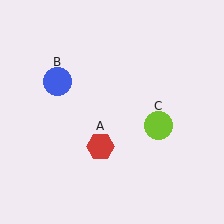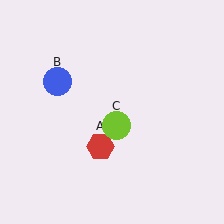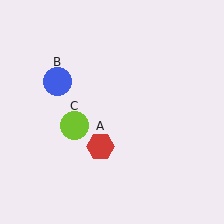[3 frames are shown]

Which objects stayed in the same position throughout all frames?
Red hexagon (object A) and blue circle (object B) remained stationary.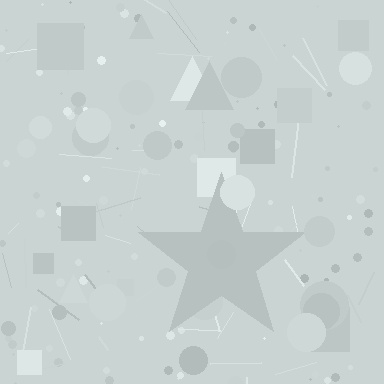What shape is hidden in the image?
A star is hidden in the image.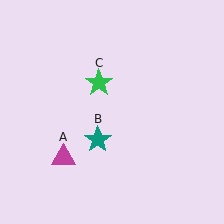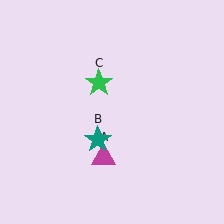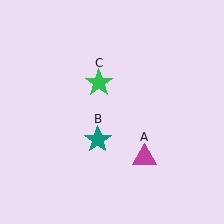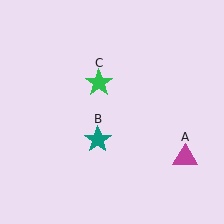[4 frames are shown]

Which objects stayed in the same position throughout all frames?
Teal star (object B) and green star (object C) remained stationary.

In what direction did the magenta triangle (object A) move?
The magenta triangle (object A) moved right.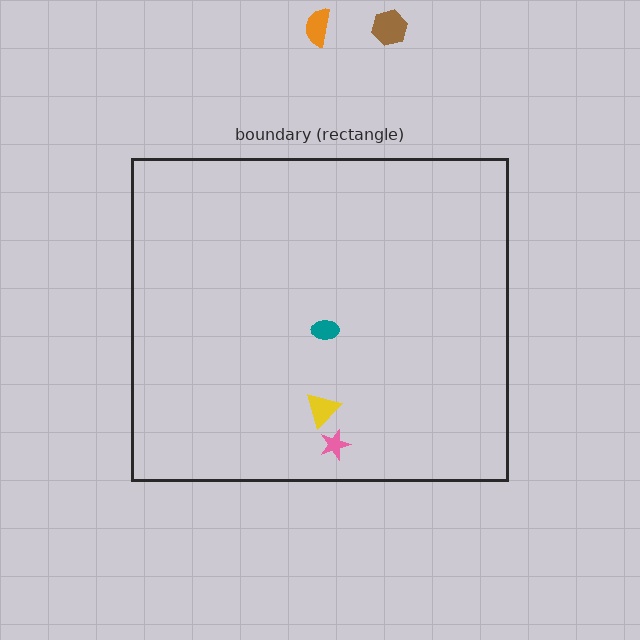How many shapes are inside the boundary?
3 inside, 2 outside.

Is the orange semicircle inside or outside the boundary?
Outside.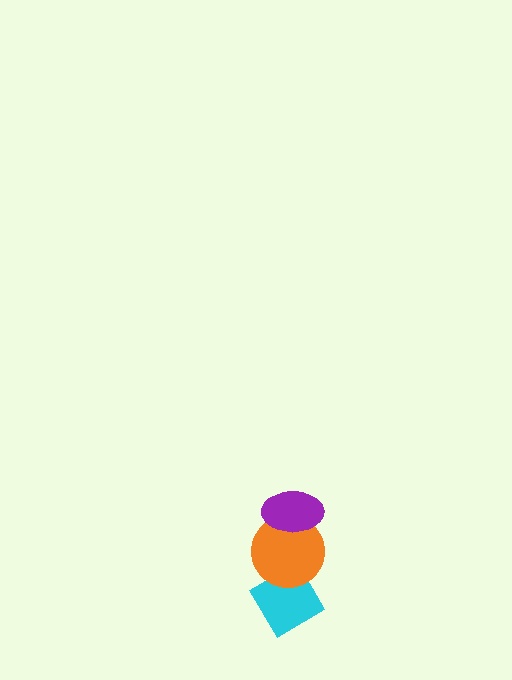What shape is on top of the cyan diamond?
The orange circle is on top of the cyan diamond.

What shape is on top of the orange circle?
The purple ellipse is on top of the orange circle.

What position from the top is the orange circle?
The orange circle is 2nd from the top.